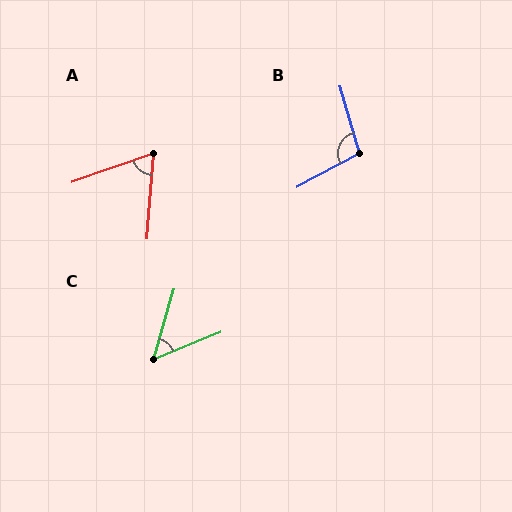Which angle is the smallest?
C, at approximately 52 degrees.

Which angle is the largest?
B, at approximately 102 degrees.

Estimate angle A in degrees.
Approximately 66 degrees.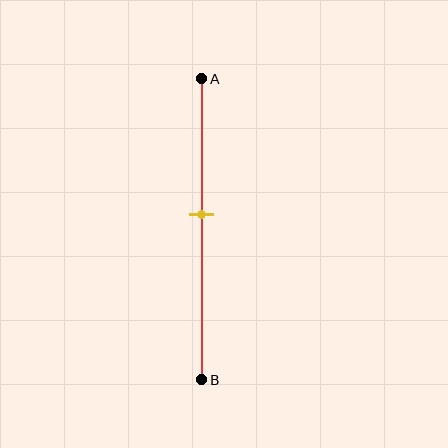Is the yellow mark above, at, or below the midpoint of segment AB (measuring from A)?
The yellow mark is above the midpoint of segment AB.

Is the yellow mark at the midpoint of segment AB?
No, the mark is at about 45% from A, not at the 50% midpoint.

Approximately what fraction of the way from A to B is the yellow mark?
The yellow mark is approximately 45% of the way from A to B.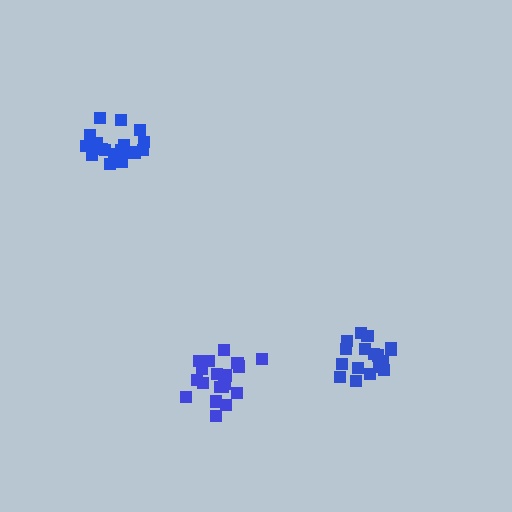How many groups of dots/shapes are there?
There are 3 groups.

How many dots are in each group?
Group 1: 18 dots, Group 2: 17 dots, Group 3: 20 dots (55 total).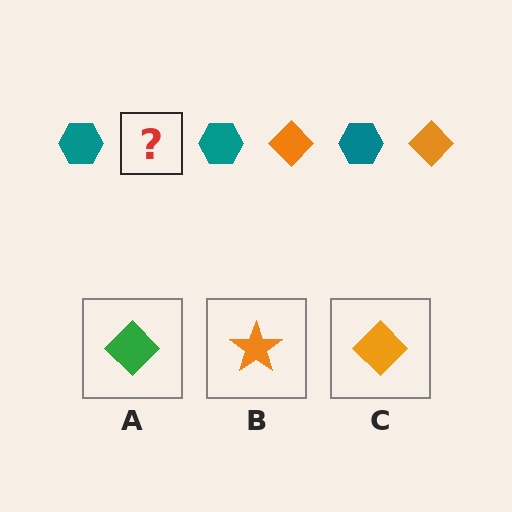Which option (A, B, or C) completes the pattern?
C.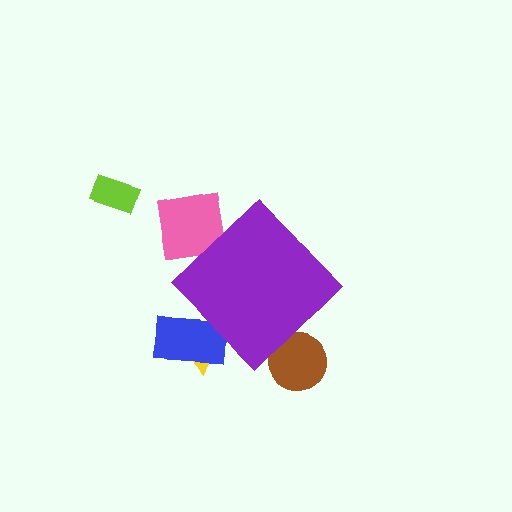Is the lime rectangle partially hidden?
No, the lime rectangle is fully visible.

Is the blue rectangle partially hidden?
Yes, the blue rectangle is partially hidden behind the purple diamond.